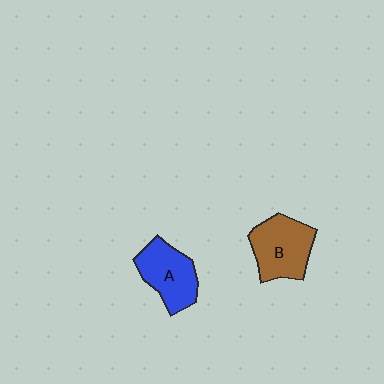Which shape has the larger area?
Shape B (brown).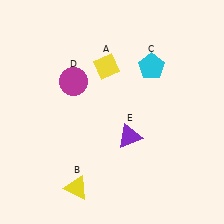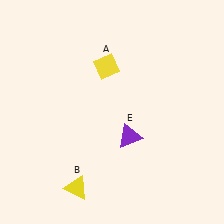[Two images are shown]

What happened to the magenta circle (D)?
The magenta circle (D) was removed in Image 2. It was in the top-left area of Image 1.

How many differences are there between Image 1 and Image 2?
There are 2 differences between the two images.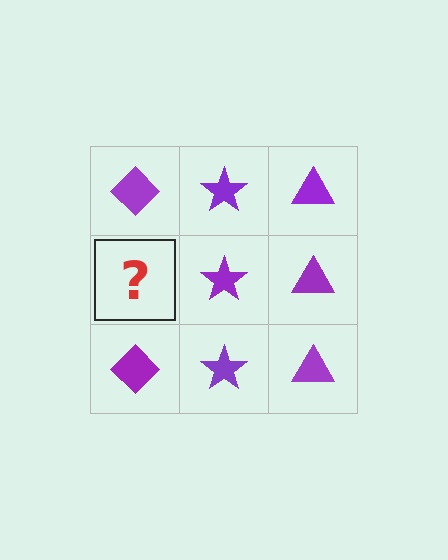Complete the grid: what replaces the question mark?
The question mark should be replaced with a purple diamond.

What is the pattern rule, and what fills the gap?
The rule is that each column has a consistent shape. The gap should be filled with a purple diamond.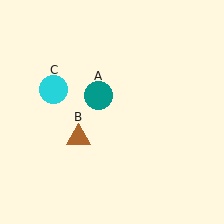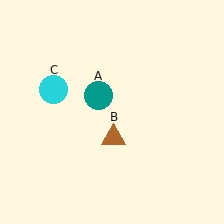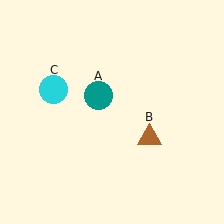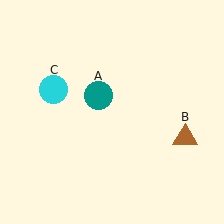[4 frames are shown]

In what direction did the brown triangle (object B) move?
The brown triangle (object B) moved right.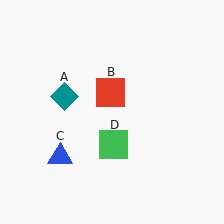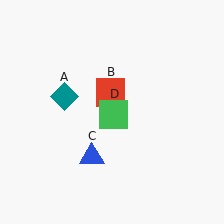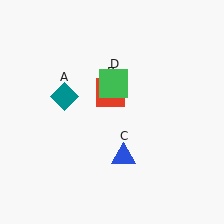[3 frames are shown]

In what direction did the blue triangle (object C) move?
The blue triangle (object C) moved right.